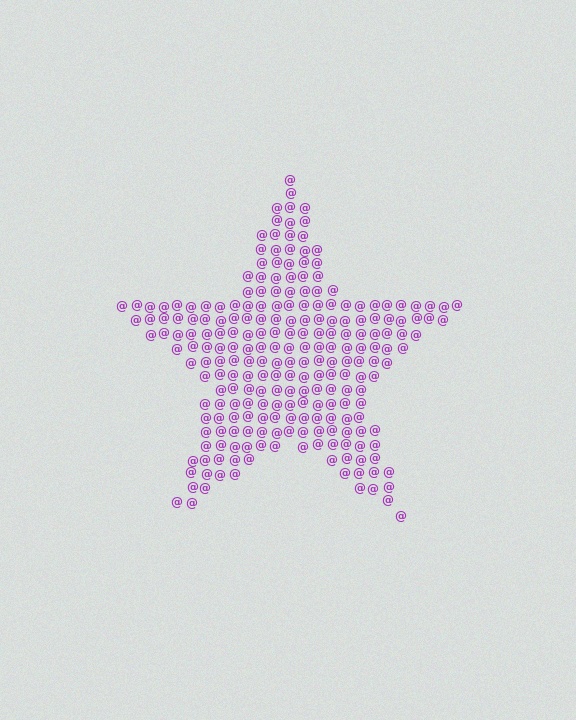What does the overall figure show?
The overall figure shows a star.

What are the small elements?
The small elements are at signs.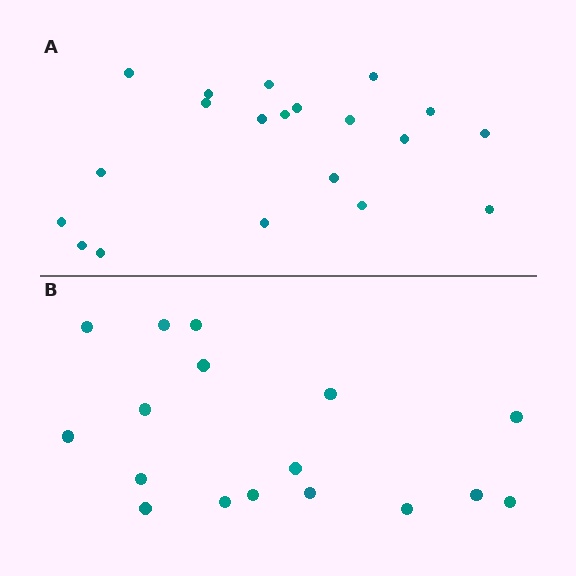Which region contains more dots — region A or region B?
Region A (the top region) has more dots.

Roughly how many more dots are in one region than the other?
Region A has just a few more — roughly 2 or 3 more dots than region B.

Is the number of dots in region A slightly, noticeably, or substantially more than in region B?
Region A has only slightly more — the two regions are fairly close. The ratio is roughly 1.2 to 1.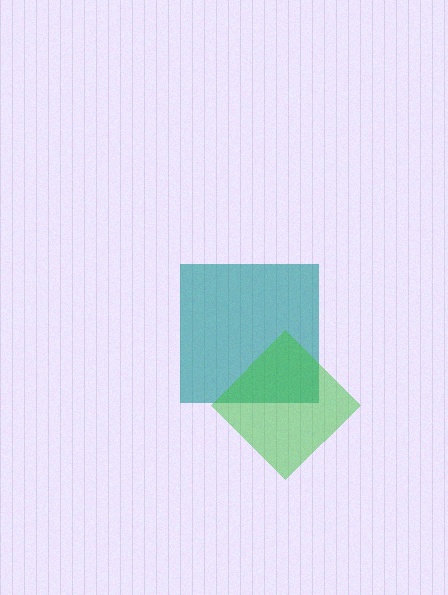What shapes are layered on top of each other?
The layered shapes are: a teal square, a green diamond.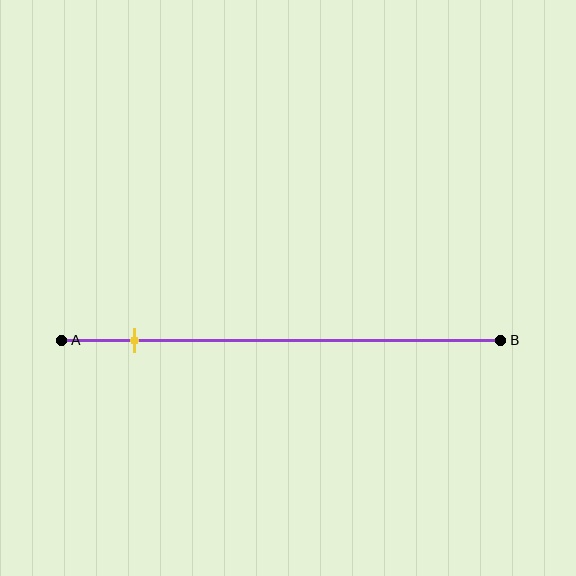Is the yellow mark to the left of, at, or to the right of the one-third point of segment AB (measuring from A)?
The yellow mark is to the left of the one-third point of segment AB.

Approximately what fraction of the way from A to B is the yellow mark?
The yellow mark is approximately 15% of the way from A to B.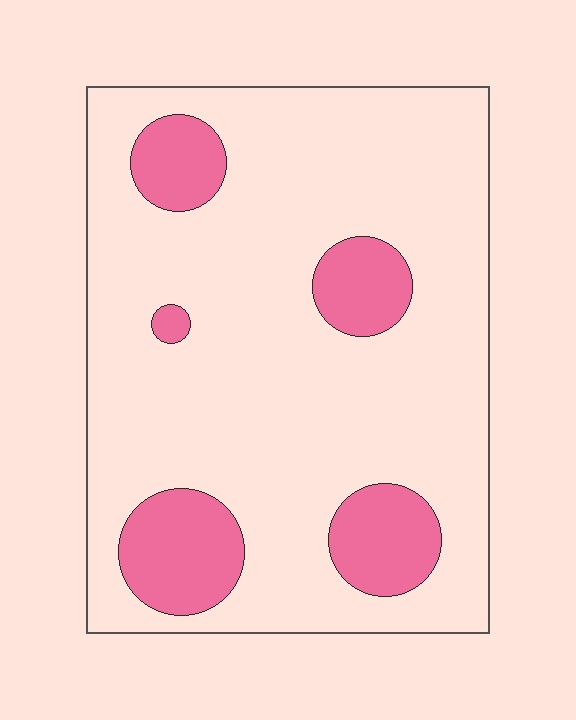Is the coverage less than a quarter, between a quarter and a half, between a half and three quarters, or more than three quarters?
Less than a quarter.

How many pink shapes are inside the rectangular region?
5.